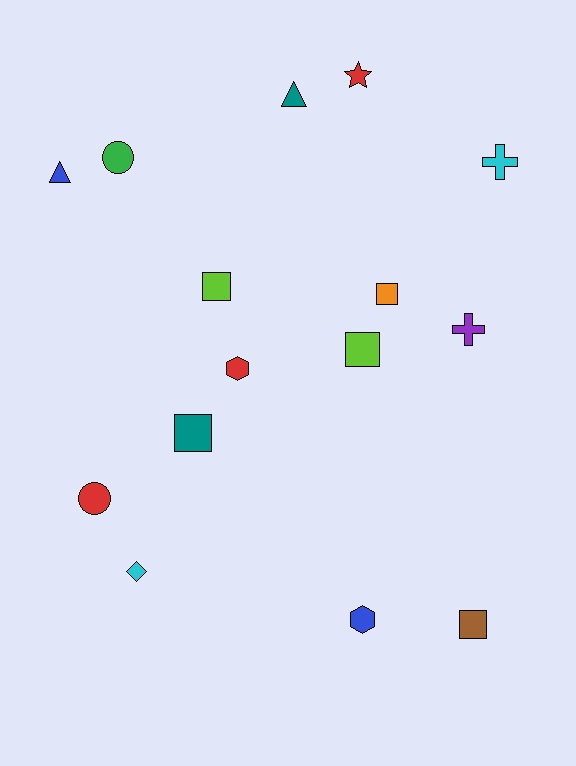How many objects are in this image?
There are 15 objects.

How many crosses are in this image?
There are 2 crosses.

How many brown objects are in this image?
There is 1 brown object.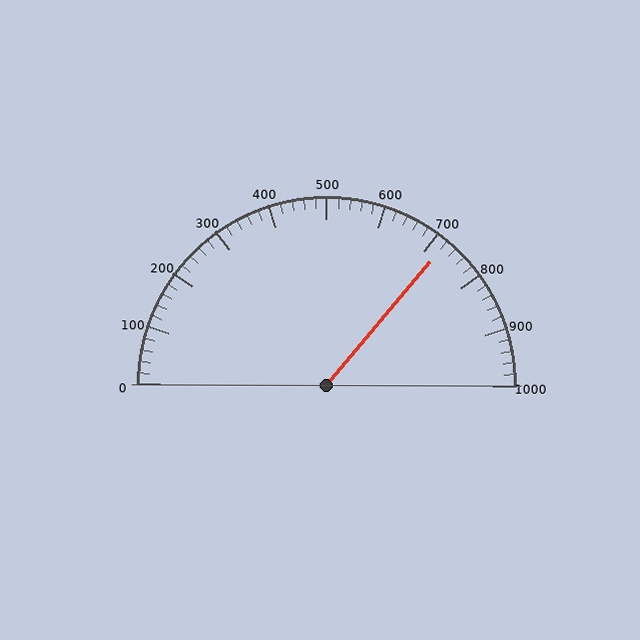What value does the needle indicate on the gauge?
The needle indicates approximately 720.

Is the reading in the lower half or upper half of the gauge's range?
The reading is in the upper half of the range (0 to 1000).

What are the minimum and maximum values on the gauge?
The gauge ranges from 0 to 1000.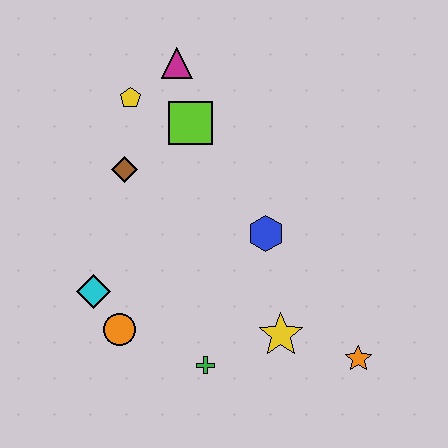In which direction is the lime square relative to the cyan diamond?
The lime square is above the cyan diamond.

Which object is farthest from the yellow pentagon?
The orange star is farthest from the yellow pentagon.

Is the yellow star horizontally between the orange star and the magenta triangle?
Yes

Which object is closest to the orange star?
The yellow star is closest to the orange star.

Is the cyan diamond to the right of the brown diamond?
No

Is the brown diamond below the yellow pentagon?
Yes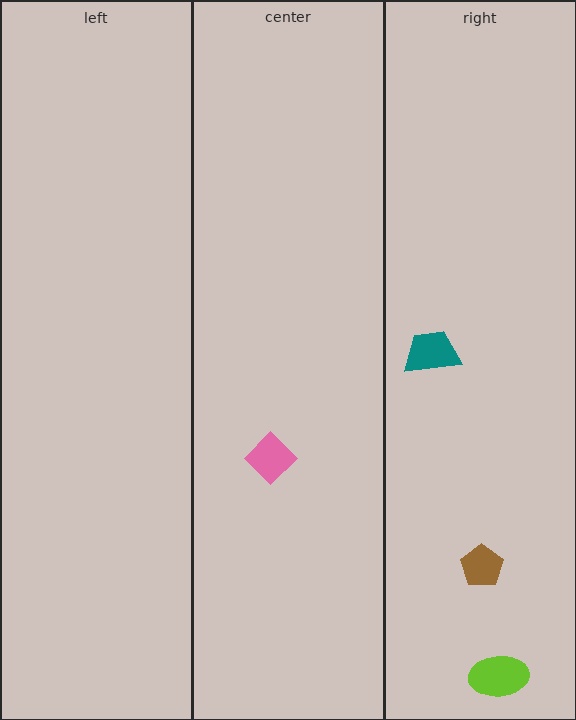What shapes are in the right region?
The brown pentagon, the teal trapezoid, the lime ellipse.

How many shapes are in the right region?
3.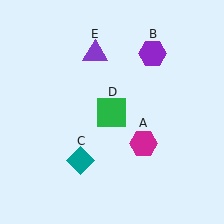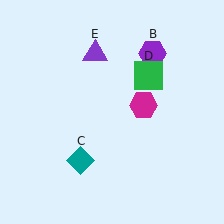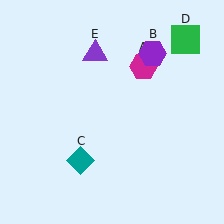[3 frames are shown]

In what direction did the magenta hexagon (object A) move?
The magenta hexagon (object A) moved up.